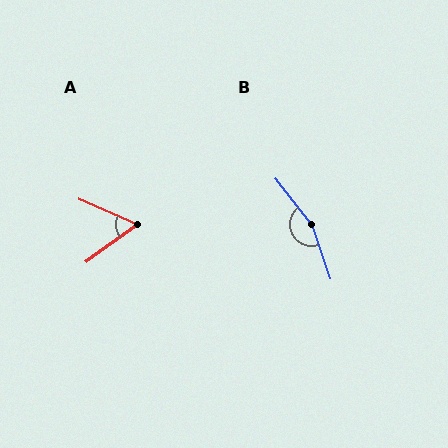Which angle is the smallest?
A, at approximately 60 degrees.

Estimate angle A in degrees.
Approximately 60 degrees.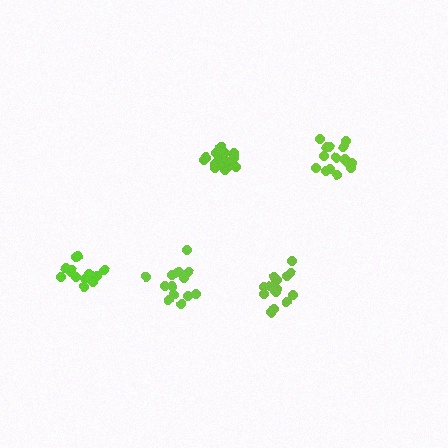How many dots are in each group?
Group 1: 14 dots, Group 2: 16 dots, Group 3: 17 dots, Group 4: 18 dots, Group 5: 14 dots (79 total).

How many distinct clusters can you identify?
There are 5 distinct clusters.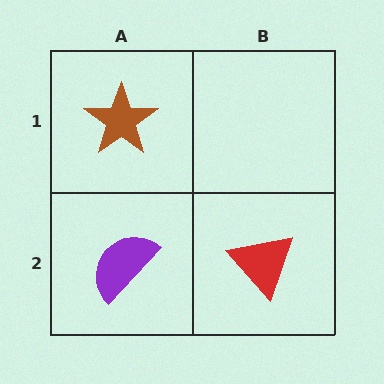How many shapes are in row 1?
1 shape.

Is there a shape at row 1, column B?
No, that cell is empty.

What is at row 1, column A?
A brown star.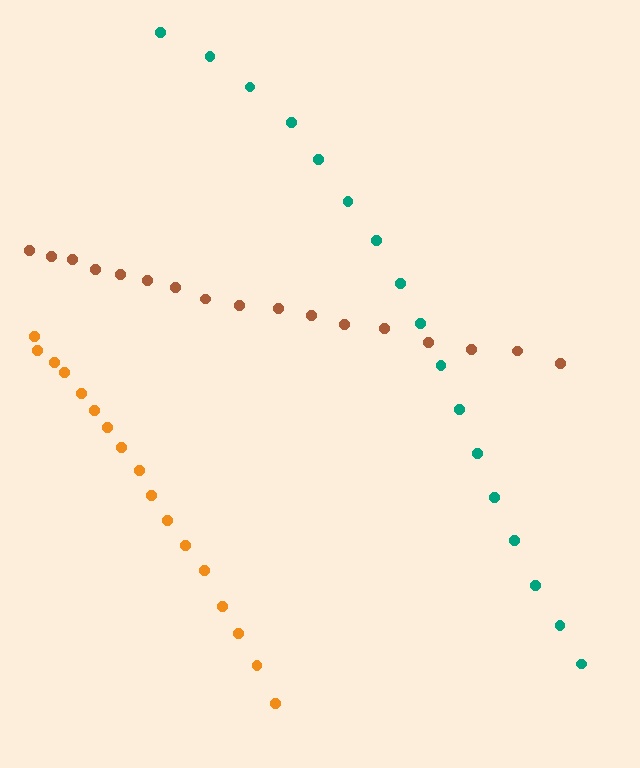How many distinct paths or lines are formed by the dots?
There are 3 distinct paths.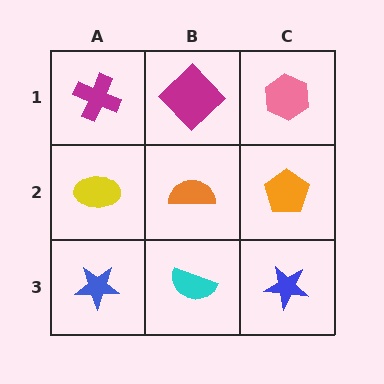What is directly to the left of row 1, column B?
A magenta cross.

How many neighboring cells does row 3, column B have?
3.